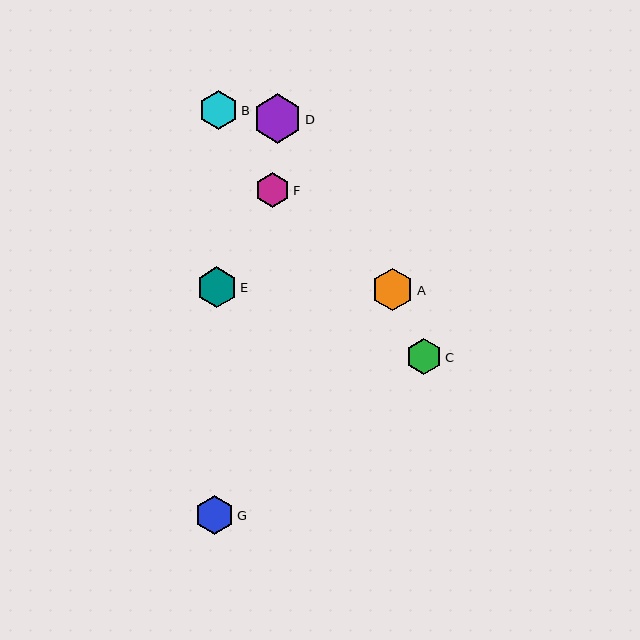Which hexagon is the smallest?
Hexagon F is the smallest with a size of approximately 35 pixels.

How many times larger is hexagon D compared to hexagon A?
Hexagon D is approximately 1.2 times the size of hexagon A.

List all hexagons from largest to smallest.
From largest to smallest: D, A, E, G, B, C, F.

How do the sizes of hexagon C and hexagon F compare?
Hexagon C and hexagon F are approximately the same size.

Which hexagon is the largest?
Hexagon D is the largest with a size of approximately 49 pixels.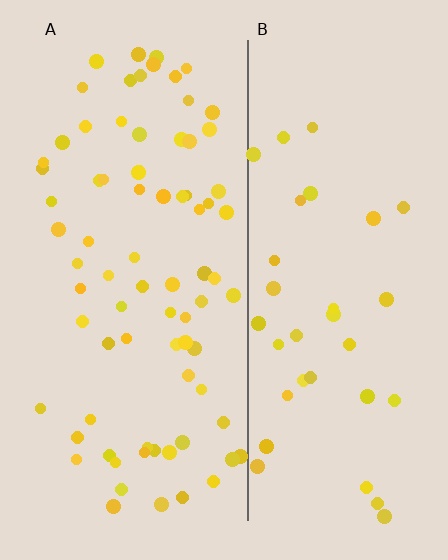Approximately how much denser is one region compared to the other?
Approximately 2.2× — region A over region B.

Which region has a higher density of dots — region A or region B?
A (the left).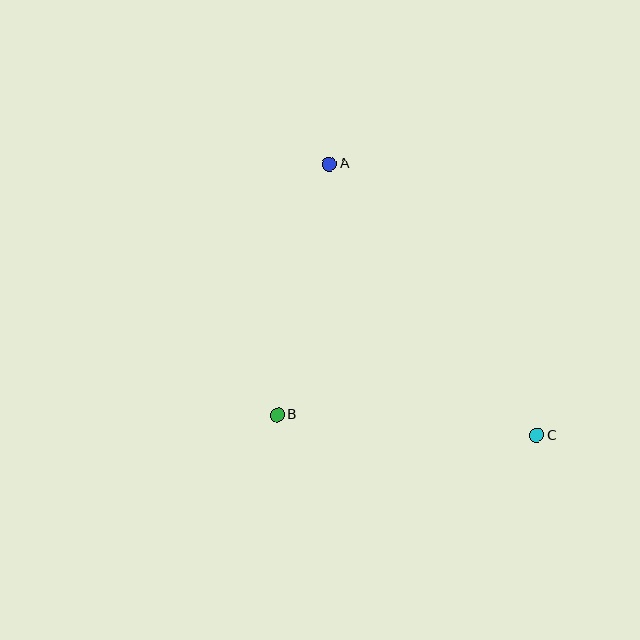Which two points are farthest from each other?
Points A and C are farthest from each other.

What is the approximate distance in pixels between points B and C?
The distance between B and C is approximately 260 pixels.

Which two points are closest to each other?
Points A and B are closest to each other.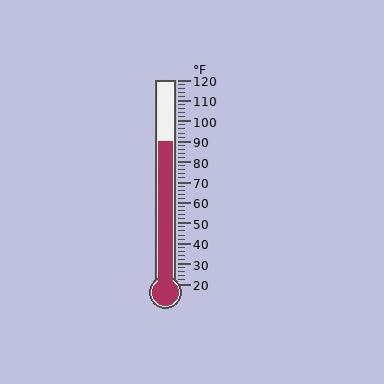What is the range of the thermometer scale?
The thermometer scale ranges from 20°F to 120°F.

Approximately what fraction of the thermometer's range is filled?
The thermometer is filled to approximately 70% of its range.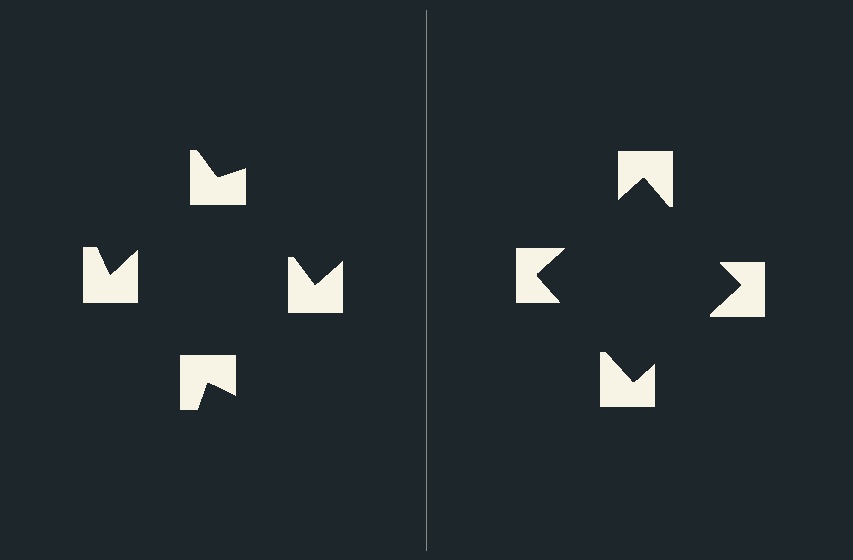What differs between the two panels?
The notched squares are positioned identically on both sides; only the wedge orientations differ. On the right they align to a square; on the left they are misaligned.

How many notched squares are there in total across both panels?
8 — 4 on each side.